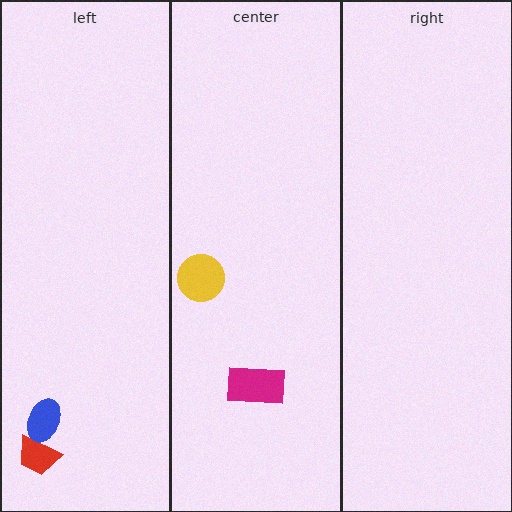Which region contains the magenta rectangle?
The center region.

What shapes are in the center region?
The magenta rectangle, the yellow circle.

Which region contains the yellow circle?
The center region.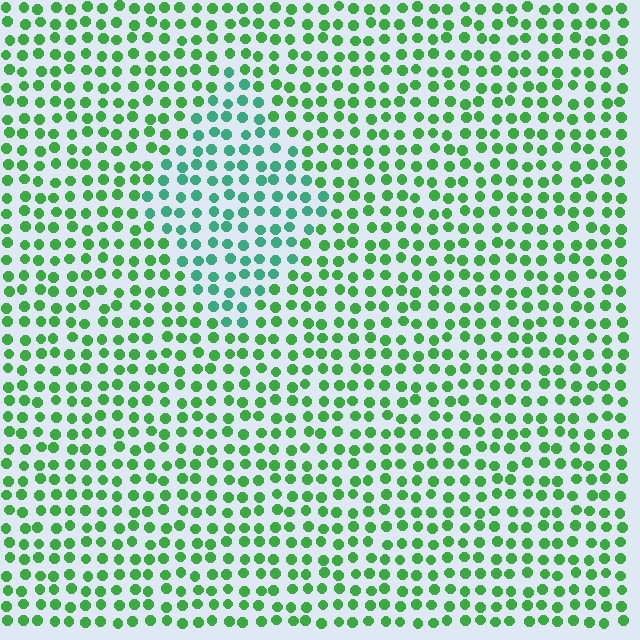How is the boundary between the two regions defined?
The boundary is defined purely by a slight shift in hue (about 34 degrees). Spacing, size, and orientation are identical on both sides.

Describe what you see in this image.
The image is filled with small green elements in a uniform arrangement. A diamond-shaped region is visible where the elements are tinted to a slightly different hue, forming a subtle color boundary.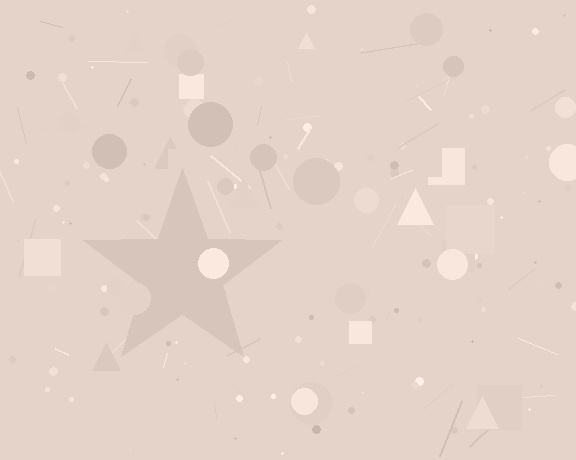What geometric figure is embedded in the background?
A star is embedded in the background.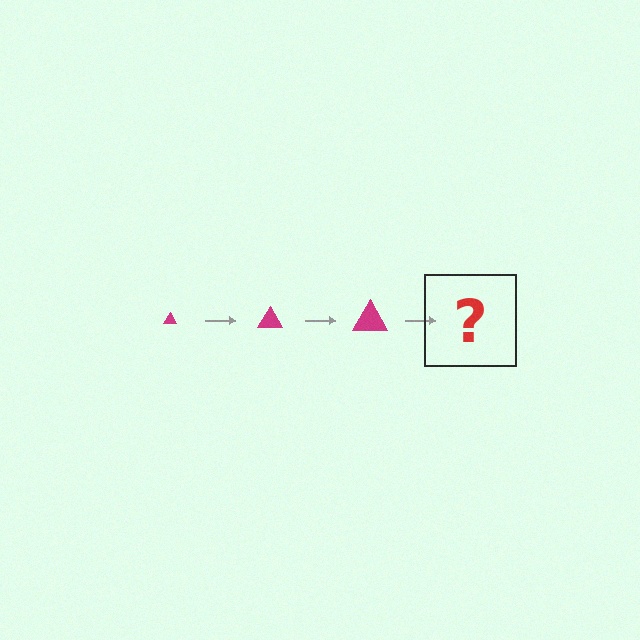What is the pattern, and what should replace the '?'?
The pattern is that the triangle gets progressively larger each step. The '?' should be a magenta triangle, larger than the previous one.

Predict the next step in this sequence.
The next step is a magenta triangle, larger than the previous one.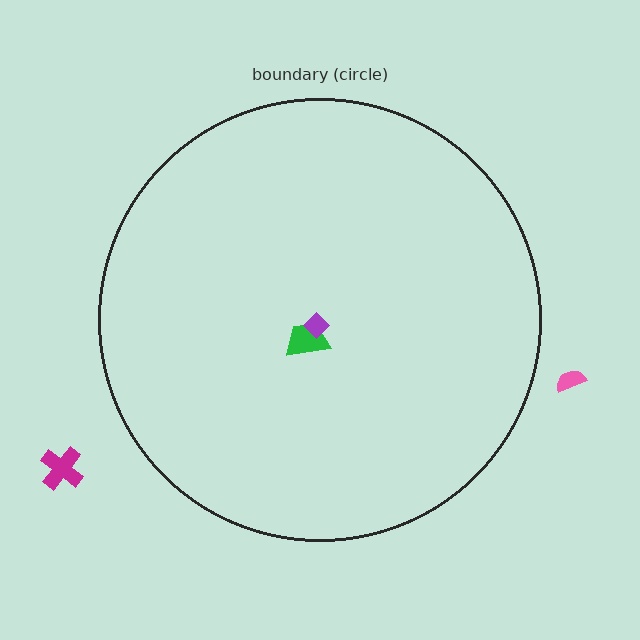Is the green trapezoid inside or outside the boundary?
Inside.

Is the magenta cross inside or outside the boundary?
Outside.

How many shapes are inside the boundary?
2 inside, 2 outside.